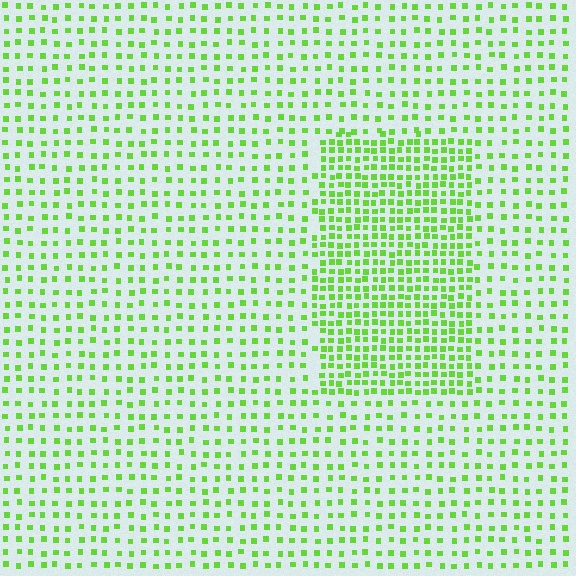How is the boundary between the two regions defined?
The boundary is defined by a change in element density (approximately 2.1x ratio). All elements are the same color, size, and shape.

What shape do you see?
I see a rectangle.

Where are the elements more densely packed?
The elements are more densely packed inside the rectangle boundary.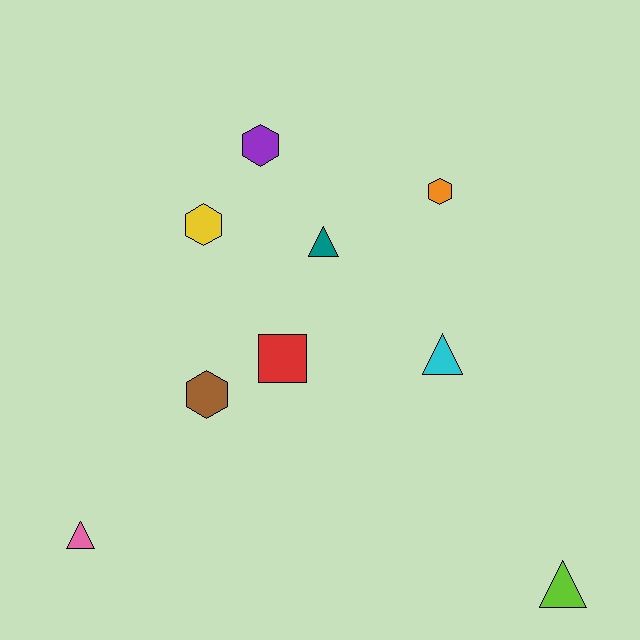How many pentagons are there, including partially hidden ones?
There are no pentagons.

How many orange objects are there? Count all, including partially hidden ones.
There is 1 orange object.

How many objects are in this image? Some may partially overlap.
There are 9 objects.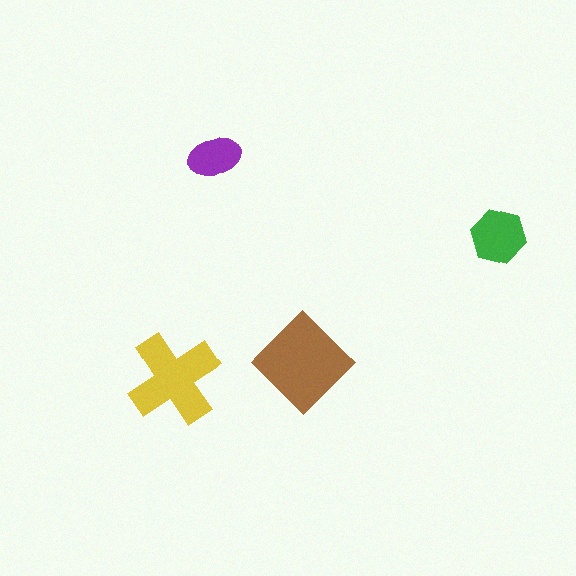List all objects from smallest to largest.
The purple ellipse, the green hexagon, the yellow cross, the brown diamond.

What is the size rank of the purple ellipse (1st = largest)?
4th.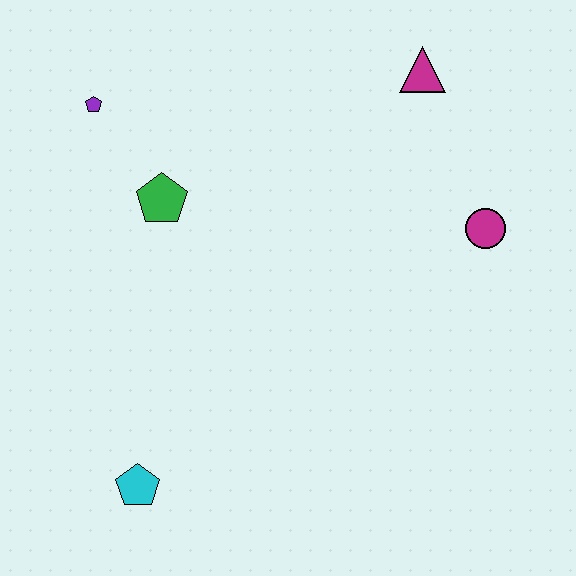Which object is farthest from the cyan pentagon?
The magenta triangle is farthest from the cyan pentagon.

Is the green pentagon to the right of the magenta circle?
No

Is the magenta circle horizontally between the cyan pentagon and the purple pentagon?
No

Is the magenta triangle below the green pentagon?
No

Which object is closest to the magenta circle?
The magenta triangle is closest to the magenta circle.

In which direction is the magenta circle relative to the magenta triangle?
The magenta circle is below the magenta triangle.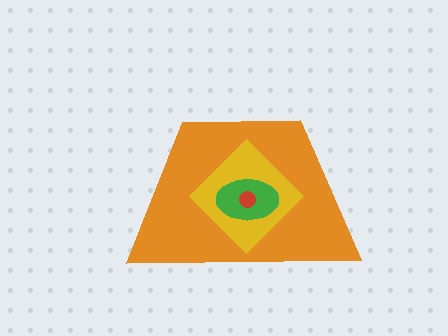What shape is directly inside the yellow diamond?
The green ellipse.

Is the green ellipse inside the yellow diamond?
Yes.